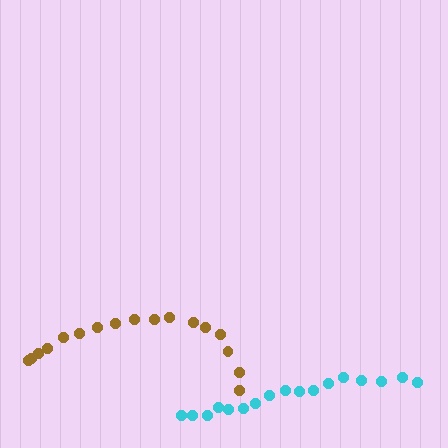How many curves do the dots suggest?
There are 2 distinct paths.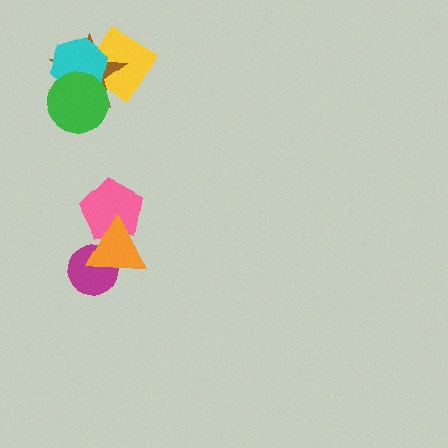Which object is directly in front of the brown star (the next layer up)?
The cyan hexagon is directly in front of the brown star.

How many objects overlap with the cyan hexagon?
3 objects overlap with the cyan hexagon.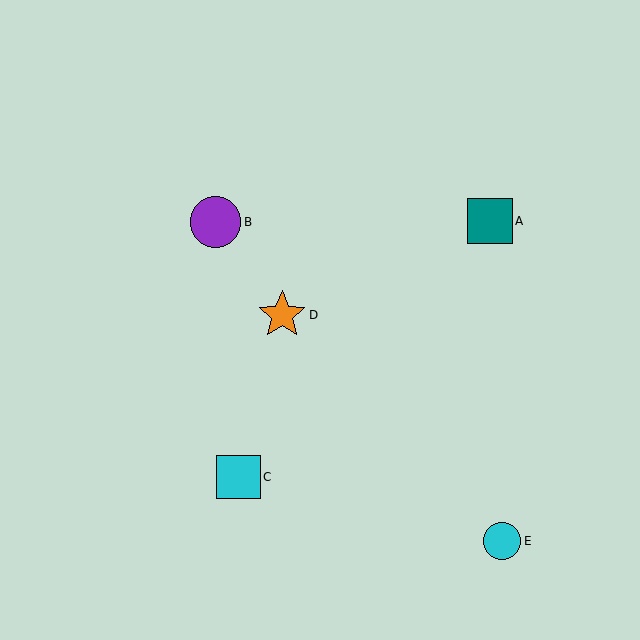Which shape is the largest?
The purple circle (labeled B) is the largest.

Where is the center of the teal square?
The center of the teal square is at (490, 221).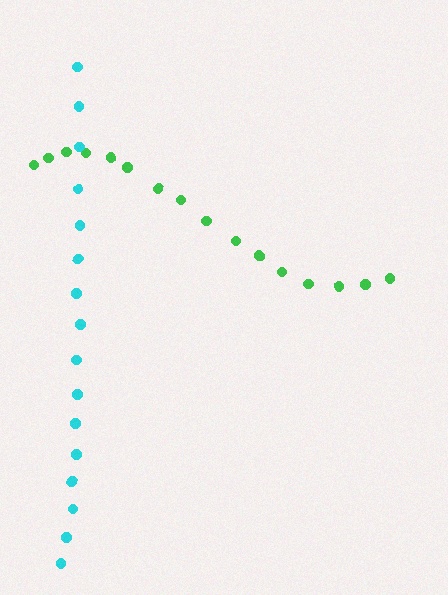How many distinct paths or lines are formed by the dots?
There are 2 distinct paths.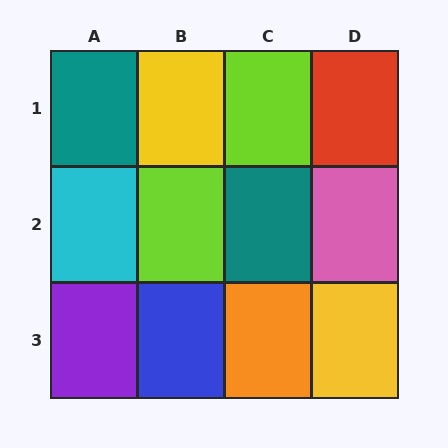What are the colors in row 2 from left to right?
Cyan, lime, teal, pink.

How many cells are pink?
1 cell is pink.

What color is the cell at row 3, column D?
Yellow.